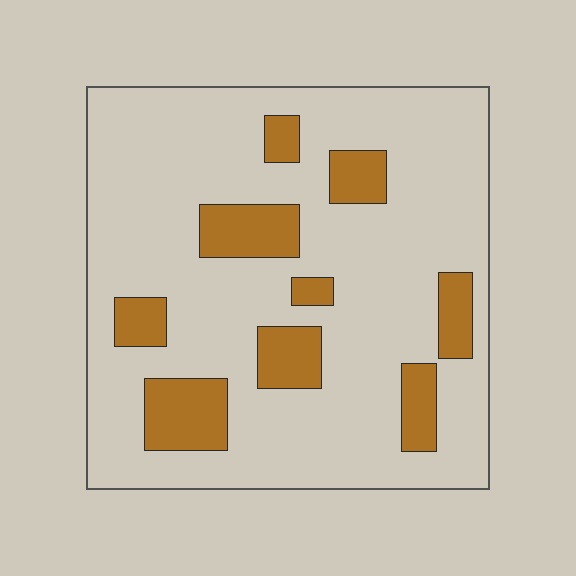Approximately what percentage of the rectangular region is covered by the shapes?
Approximately 20%.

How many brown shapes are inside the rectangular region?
9.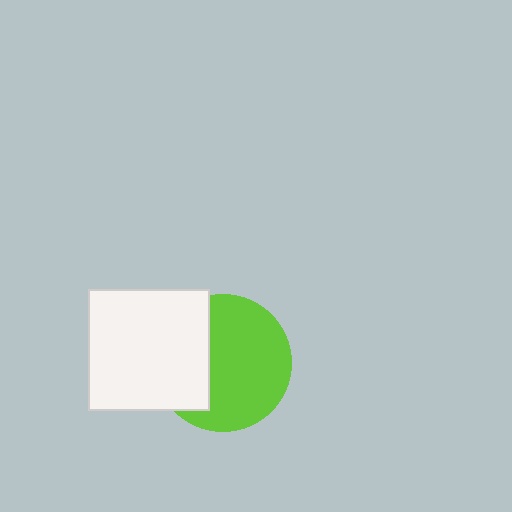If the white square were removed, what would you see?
You would see the complete lime circle.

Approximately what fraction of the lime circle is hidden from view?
Roughly 35% of the lime circle is hidden behind the white square.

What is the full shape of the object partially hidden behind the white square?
The partially hidden object is a lime circle.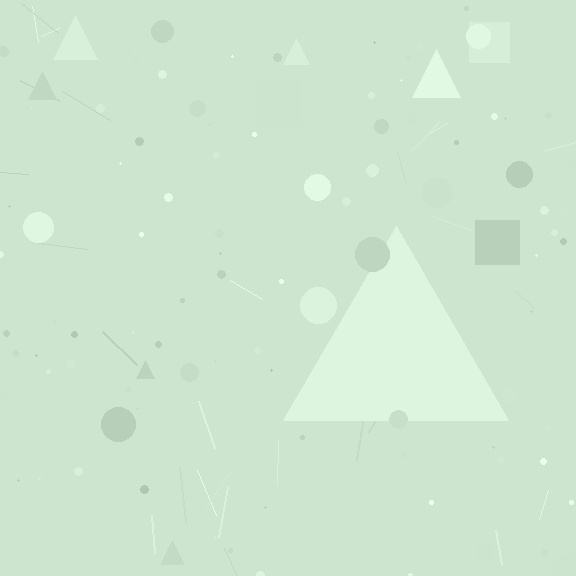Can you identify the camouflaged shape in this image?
The camouflaged shape is a triangle.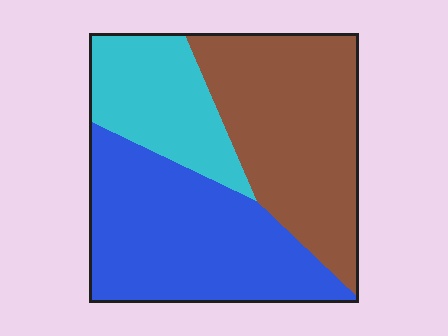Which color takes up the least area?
Cyan, at roughly 20%.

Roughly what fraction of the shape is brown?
Brown covers 39% of the shape.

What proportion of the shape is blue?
Blue covers about 40% of the shape.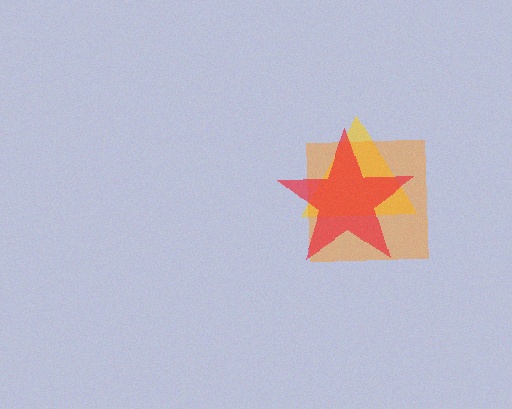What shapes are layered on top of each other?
The layered shapes are: a yellow triangle, an orange square, a red star.